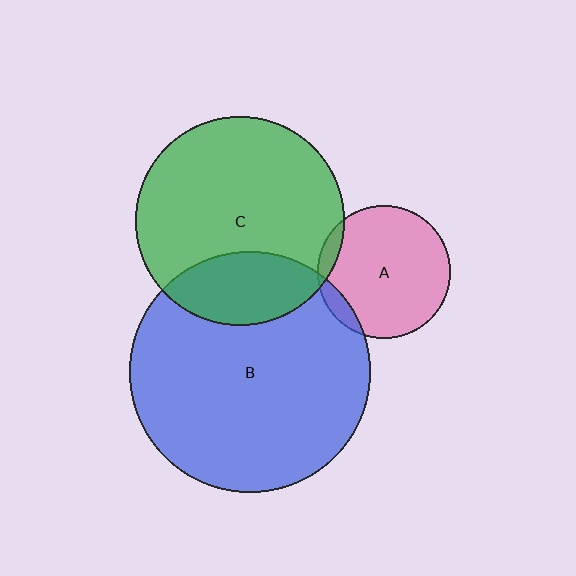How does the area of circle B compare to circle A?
Approximately 3.3 times.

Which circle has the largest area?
Circle B (blue).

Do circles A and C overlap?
Yes.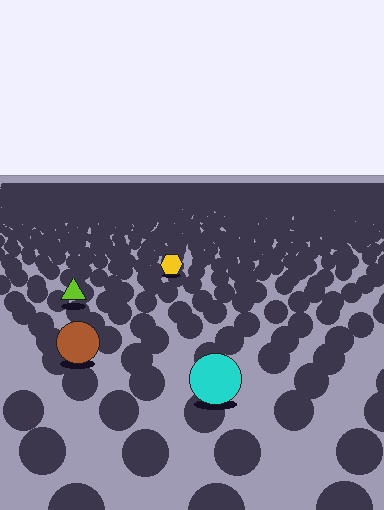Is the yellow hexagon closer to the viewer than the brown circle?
No. The brown circle is closer — you can tell from the texture gradient: the ground texture is coarser near it.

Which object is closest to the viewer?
The cyan circle is closest. The texture marks near it are larger and more spread out.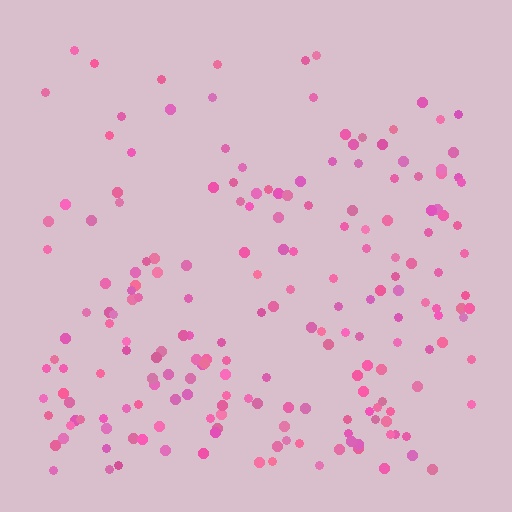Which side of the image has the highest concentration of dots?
The bottom.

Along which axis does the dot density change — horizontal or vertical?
Vertical.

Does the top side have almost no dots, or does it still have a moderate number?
Still a moderate number, just noticeably fewer than the bottom.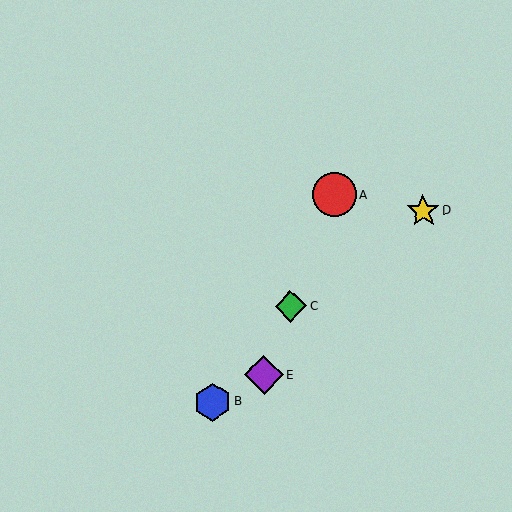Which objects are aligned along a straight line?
Objects A, C, E are aligned along a straight line.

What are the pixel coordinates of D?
Object D is at (423, 211).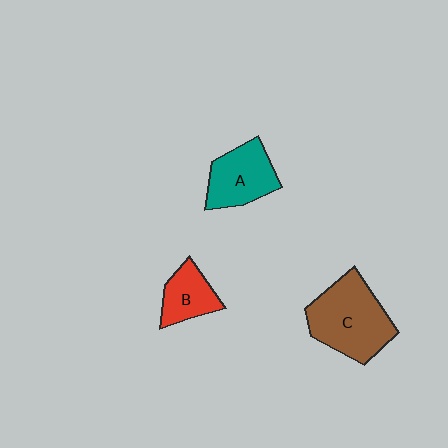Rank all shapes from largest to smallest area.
From largest to smallest: C (brown), A (teal), B (red).